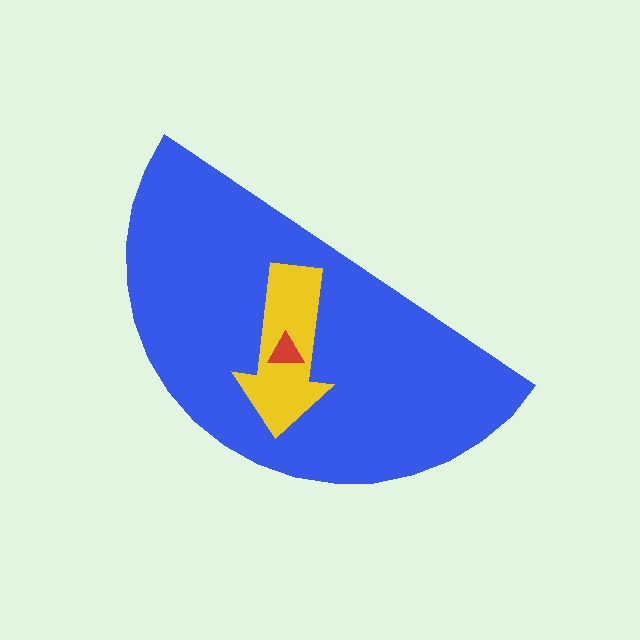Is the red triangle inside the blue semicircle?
Yes.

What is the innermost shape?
The red triangle.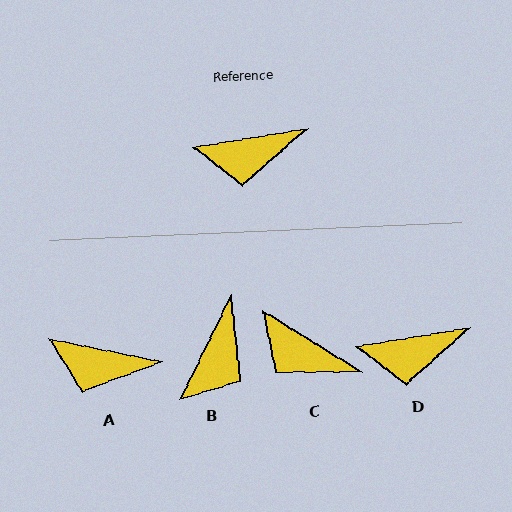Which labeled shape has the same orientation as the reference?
D.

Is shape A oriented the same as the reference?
No, it is off by about 21 degrees.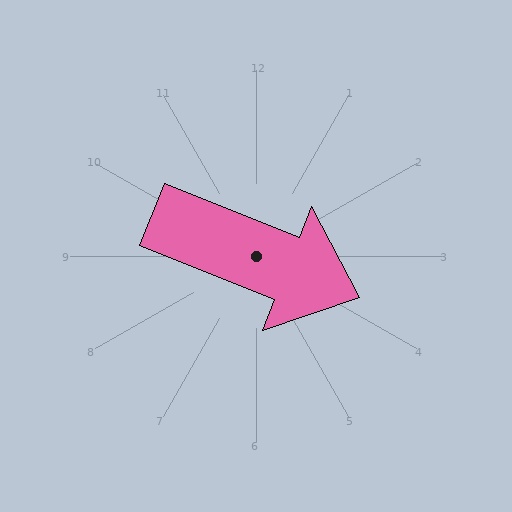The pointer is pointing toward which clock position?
Roughly 4 o'clock.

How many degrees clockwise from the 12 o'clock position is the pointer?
Approximately 112 degrees.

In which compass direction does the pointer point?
East.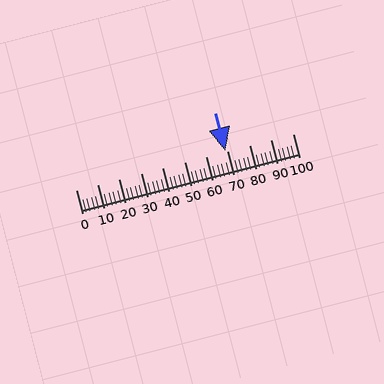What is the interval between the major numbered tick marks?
The major tick marks are spaced 10 units apart.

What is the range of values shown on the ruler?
The ruler shows values from 0 to 100.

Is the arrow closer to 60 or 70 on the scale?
The arrow is closer to 70.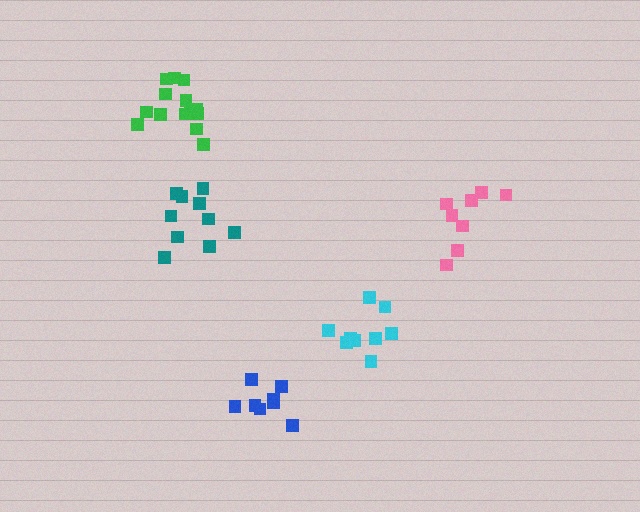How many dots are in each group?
Group 1: 8 dots, Group 2: 10 dots, Group 3: 8 dots, Group 4: 10 dots, Group 5: 14 dots (50 total).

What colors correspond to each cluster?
The clusters are colored: pink, cyan, blue, teal, green.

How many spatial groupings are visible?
There are 5 spatial groupings.